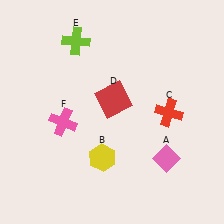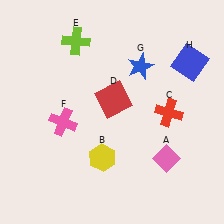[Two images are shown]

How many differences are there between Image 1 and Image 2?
There are 2 differences between the two images.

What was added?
A blue star (G), a blue square (H) were added in Image 2.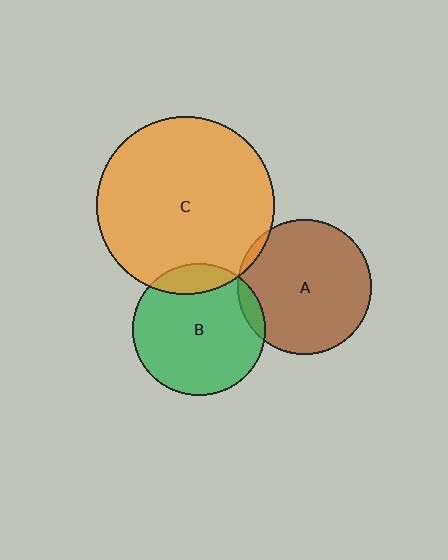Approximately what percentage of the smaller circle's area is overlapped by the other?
Approximately 5%.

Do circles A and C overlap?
Yes.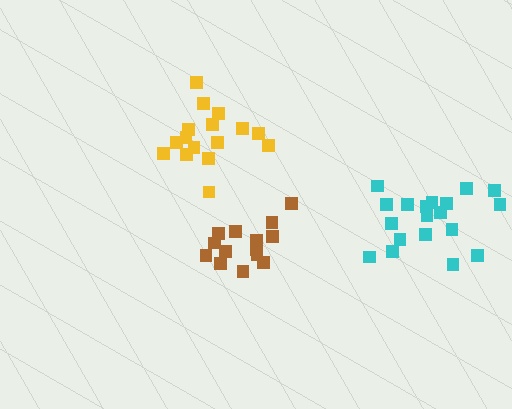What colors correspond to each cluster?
The clusters are colored: cyan, brown, yellow.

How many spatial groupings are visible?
There are 3 spatial groupings.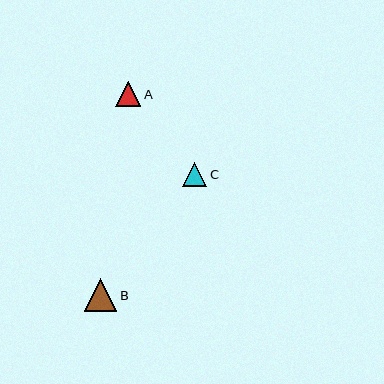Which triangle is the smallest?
Triangle C is the smallest with a size of approximately 24 pixels.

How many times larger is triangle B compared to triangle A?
Triangle B is approximately 1.3 times the size of triangle A.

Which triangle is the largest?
Triangle B is the largest with a size of approximately 33 pixels.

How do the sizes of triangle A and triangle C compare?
Triangle A and triangle C are approximately the same size.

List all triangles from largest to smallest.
From largest to smallest: B, A, C.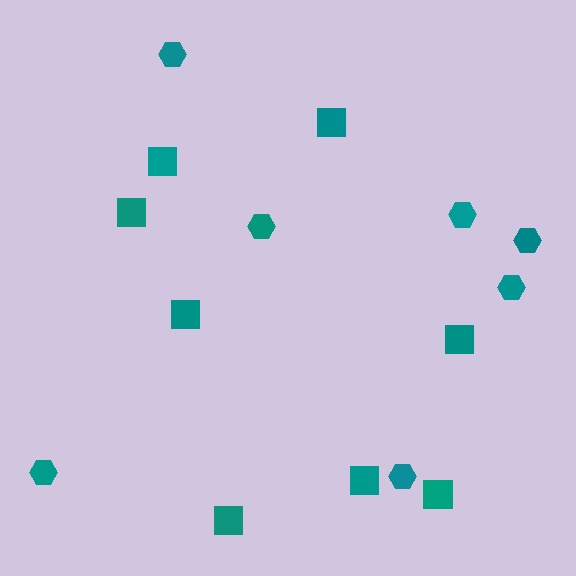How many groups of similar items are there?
There are 2 groups: one group of hexagons (7) and one group of squares (8).